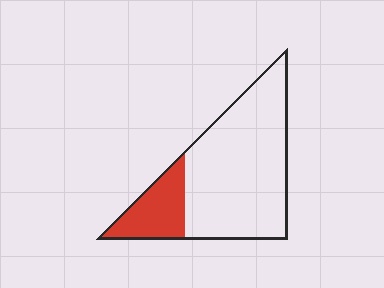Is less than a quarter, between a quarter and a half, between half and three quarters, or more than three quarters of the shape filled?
Less than a quarter.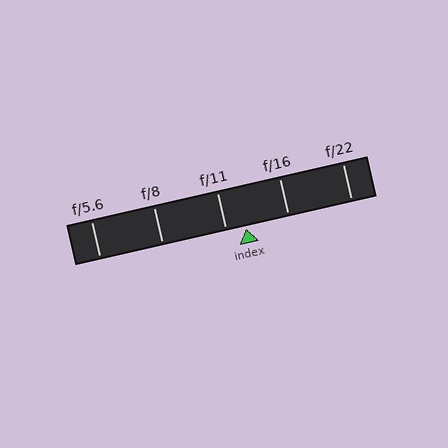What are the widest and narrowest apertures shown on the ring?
The widest aperture shown is f/5.6 and the narrowest is f/22.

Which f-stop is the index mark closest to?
The index mark is closest to f/11.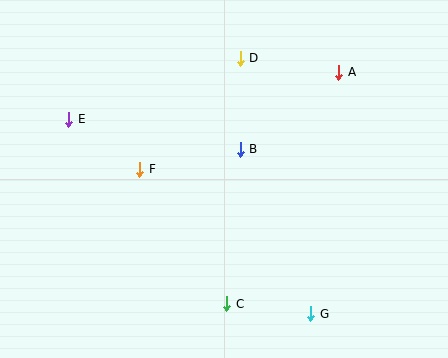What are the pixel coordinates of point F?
Point F is at (140, 169).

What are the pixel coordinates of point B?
Point B is at (240, 149).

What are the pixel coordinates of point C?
Point C is at (227, 304).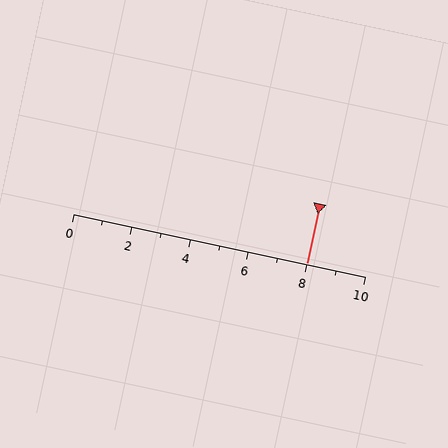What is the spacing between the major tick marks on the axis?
The major ticks are spaced 2 apart.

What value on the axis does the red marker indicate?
The marker indicates approximately 8.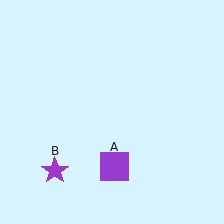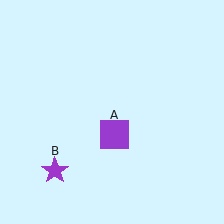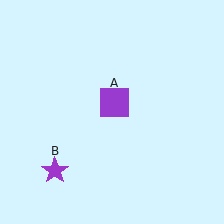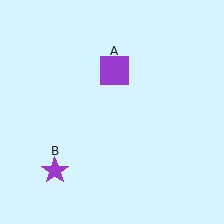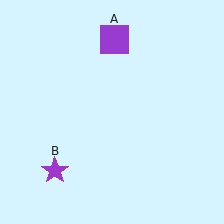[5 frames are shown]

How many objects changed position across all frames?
1 object changed position: purple square (object A).